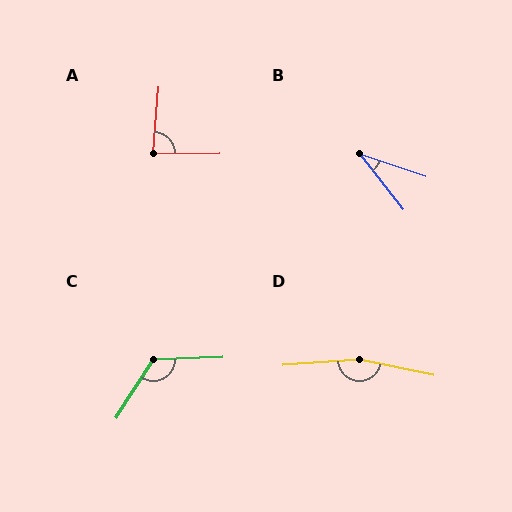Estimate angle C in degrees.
Approximately 124 degrees.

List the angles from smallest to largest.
B (34°), A (85°), C (124°), D (164°).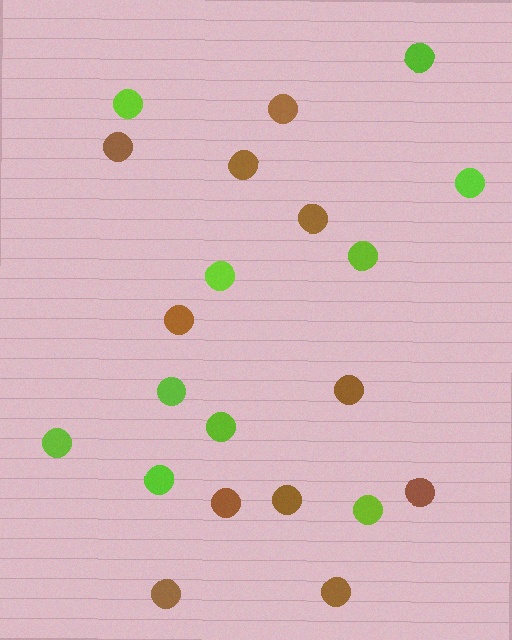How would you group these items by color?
There are 2 groups: one group of brown circles (11) and one group of lime circles (10).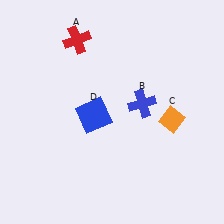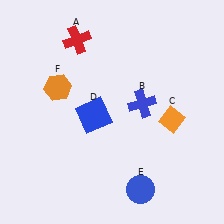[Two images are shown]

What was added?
A blue circle (E), an orange hexagon (F) were added in Image 2.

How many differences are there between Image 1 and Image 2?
There are 2 differences between the two images.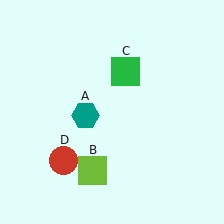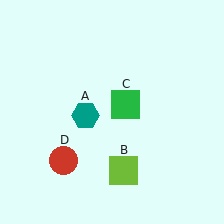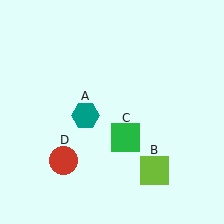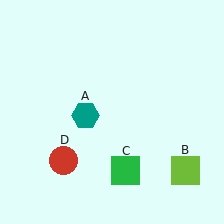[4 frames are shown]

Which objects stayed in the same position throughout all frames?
Teal hexagon (object A) and red circle (object D) remained stationary.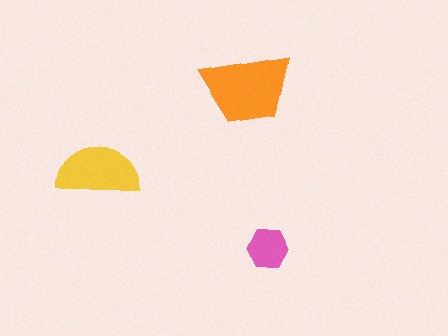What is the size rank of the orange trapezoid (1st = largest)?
1st.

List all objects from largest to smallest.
The orange trapezoid, the yellow semicircle, the pink hexagon.